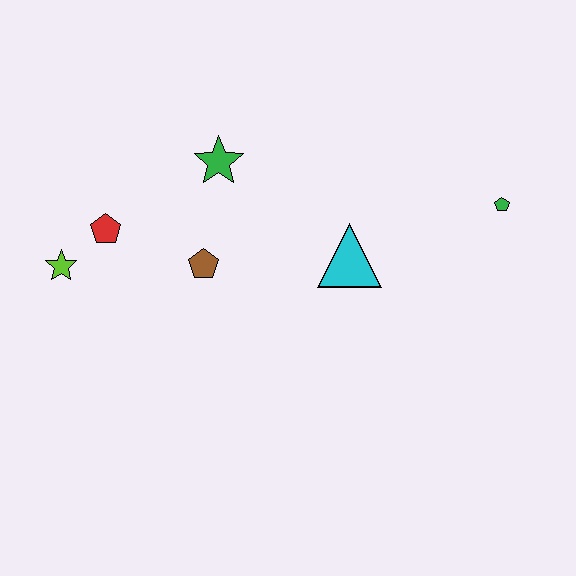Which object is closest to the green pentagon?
The cyan triangle is closest to the green pentagon.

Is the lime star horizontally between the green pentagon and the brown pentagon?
No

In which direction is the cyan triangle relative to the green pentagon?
The cyan triangle is to the left of the green pentagon.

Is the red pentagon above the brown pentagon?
Yes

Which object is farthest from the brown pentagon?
The green pentagon is farthest from the brown pentagon.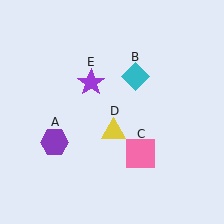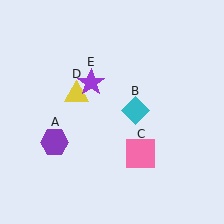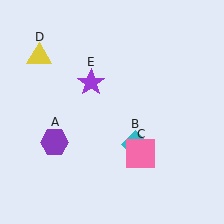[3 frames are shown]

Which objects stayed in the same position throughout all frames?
Purple hexagon (object A) and pink square (object C) and purple star (object E) remained stationary.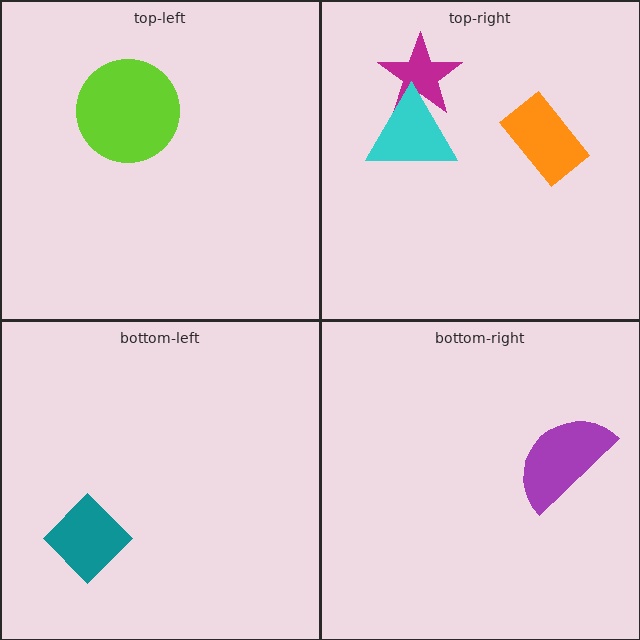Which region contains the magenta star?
The top-right region.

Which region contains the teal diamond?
The bottom-left region.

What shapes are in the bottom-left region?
The teal diamond.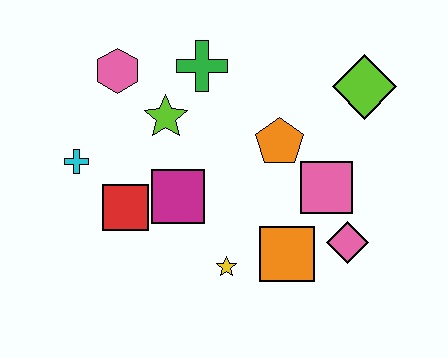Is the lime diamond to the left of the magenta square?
No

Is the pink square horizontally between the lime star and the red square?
No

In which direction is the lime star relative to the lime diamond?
The lime star is to the left of the lime diamond.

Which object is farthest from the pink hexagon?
The pink diamond is farthest from the pink hexagon.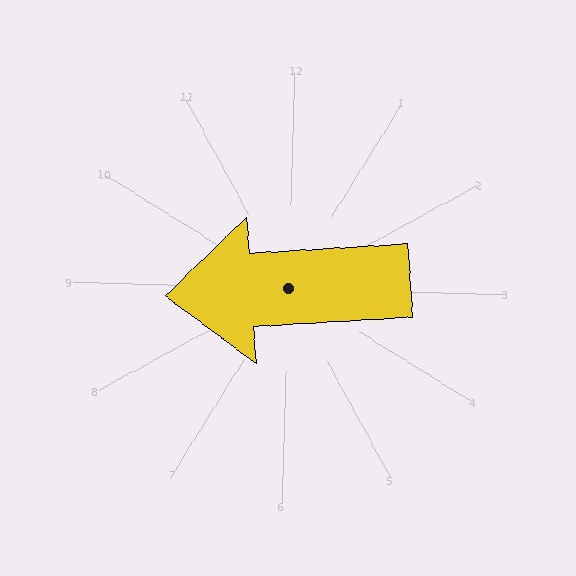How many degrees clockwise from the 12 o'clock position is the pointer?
Approximately 265 degrees.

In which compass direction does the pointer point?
West.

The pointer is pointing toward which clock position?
Roughly 9 o'clock.